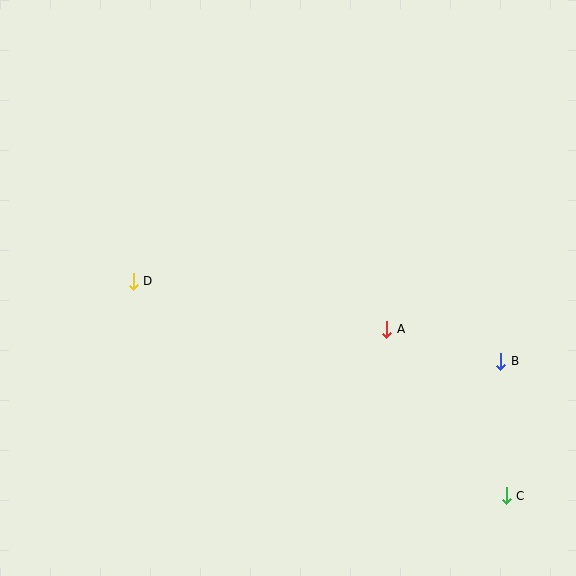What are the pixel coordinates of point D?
Point D is at (133, 281).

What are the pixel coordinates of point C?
Point C is at (506, 496).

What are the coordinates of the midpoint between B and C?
The midpoint between B and C is at (503, 429).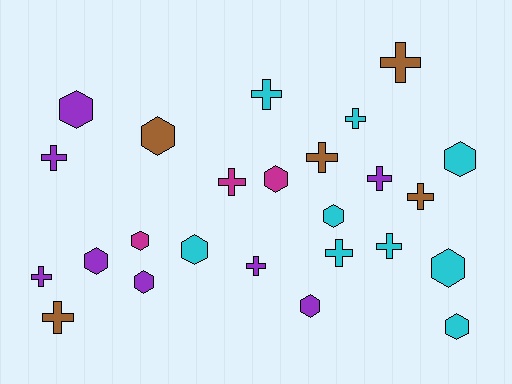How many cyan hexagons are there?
There are 5 cyan hexagons.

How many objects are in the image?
There are 25 objects.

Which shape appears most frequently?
Cross, with 13 objects.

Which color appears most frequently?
Cyan, with 9 objects.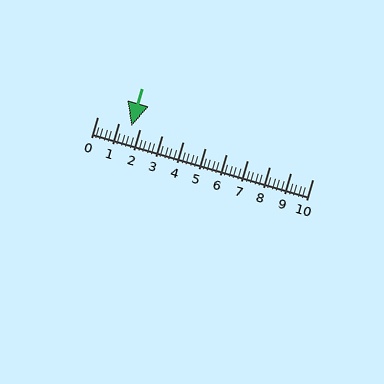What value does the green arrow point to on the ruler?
The green arrow points to approximately 1.6.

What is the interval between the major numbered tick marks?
The major tick marks are spaced 1 units apart.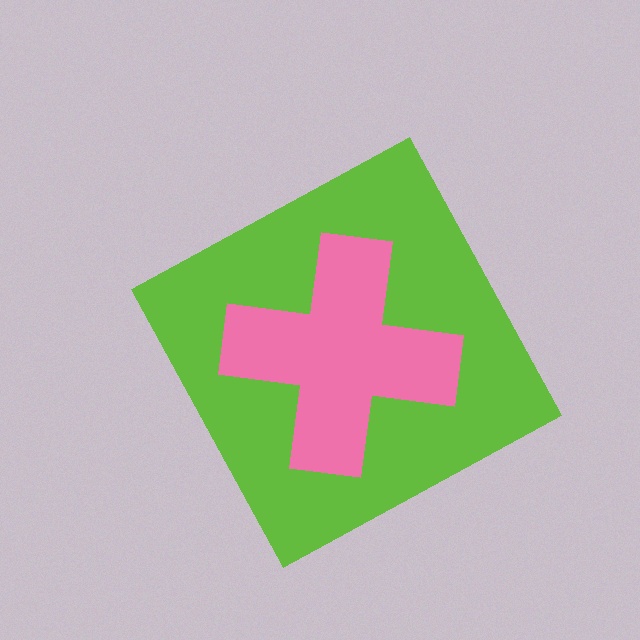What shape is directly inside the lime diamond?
The pink cross.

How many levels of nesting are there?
2.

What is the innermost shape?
The pink cross.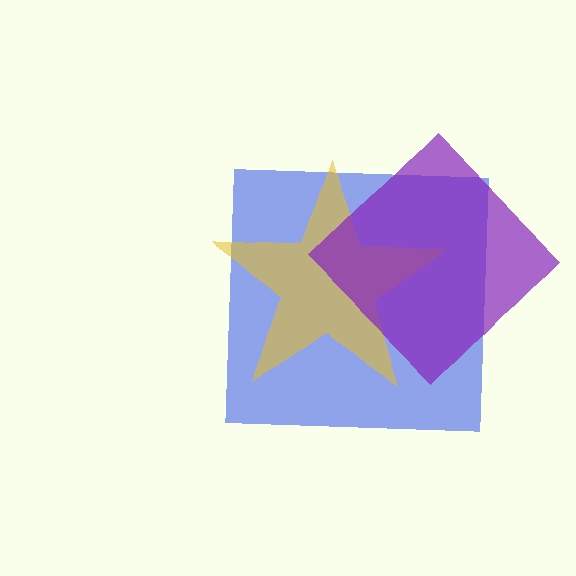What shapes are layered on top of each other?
The layered shapes are: a blue square, a yellow star, a purple diamond.